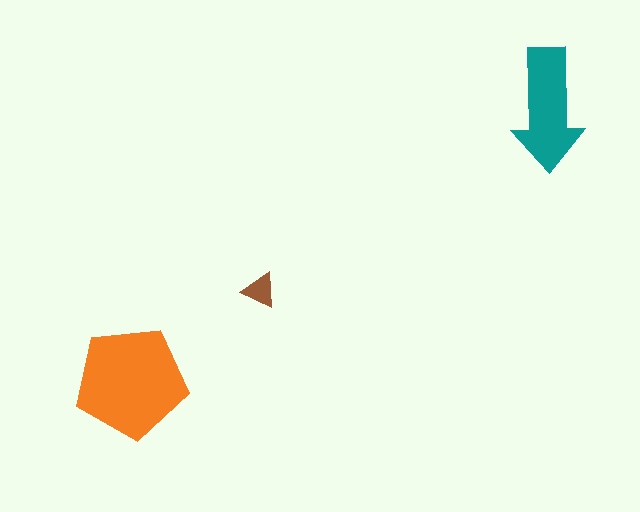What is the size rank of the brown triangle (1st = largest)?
3rd.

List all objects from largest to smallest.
The orange pentagon, the teal arrow, the brown triangle.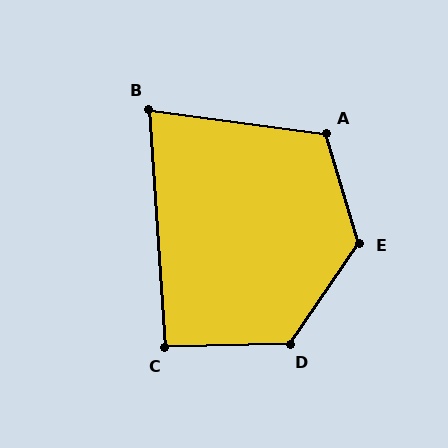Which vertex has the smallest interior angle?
B, at approximately 79 degrees.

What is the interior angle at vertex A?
Approximately 114 degrees (obtuse).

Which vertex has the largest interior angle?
E, at approximately 129 degrees.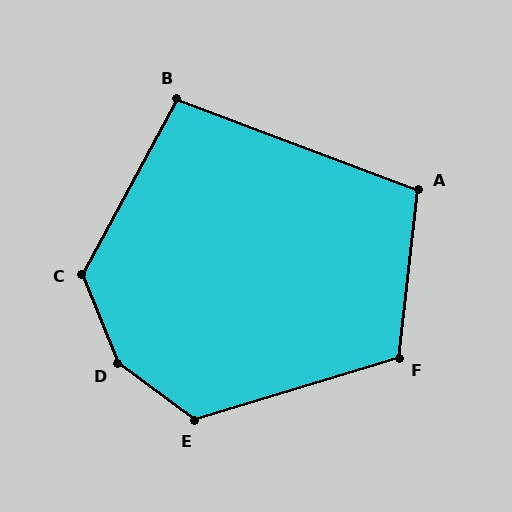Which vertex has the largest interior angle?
D, at approximately 148 degrees.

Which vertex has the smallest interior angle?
B, at approximately 98 degrees.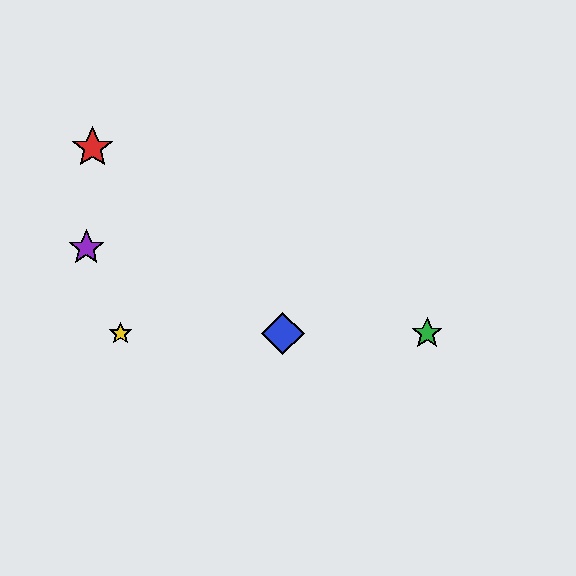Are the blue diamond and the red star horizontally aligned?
No, the blue diamond is at y≈333 and the red star is at y≈148.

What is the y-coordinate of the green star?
The green star is at y≈333.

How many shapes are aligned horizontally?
3 shapes (the blue diamond, the green star, the yellow star) are aligned horizontally.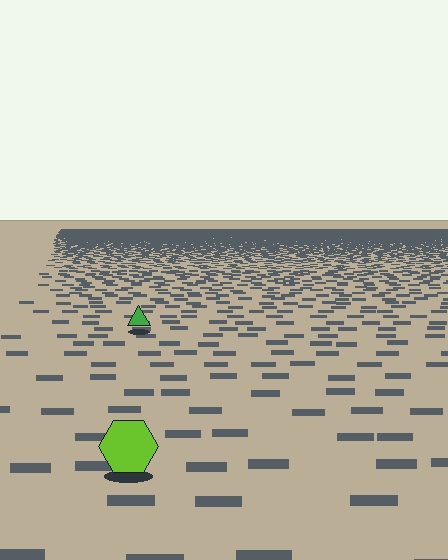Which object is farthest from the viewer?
The green triangle is farthest from the viewer. It appears smaller and the ground texture around it is denser.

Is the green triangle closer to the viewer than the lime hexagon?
No. The lime hexagon is closer — you can tell from the texture gradient: the ground texture is coarser near it.